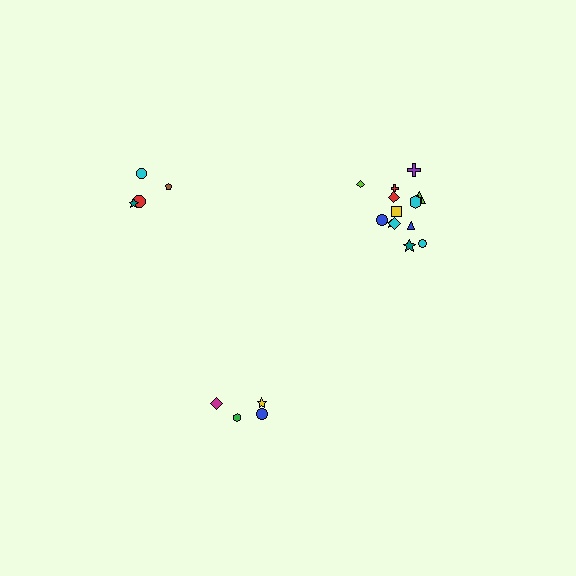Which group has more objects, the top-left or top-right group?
The top-right group.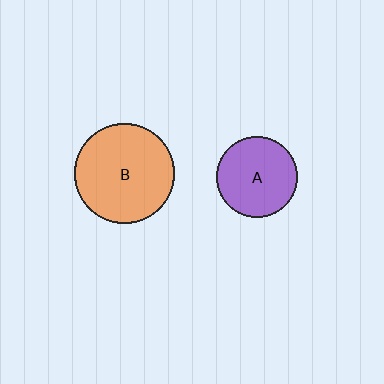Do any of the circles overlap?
No, none of the circles overlap.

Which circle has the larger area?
Circle B (orange).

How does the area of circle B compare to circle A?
Approximately 1.5 times.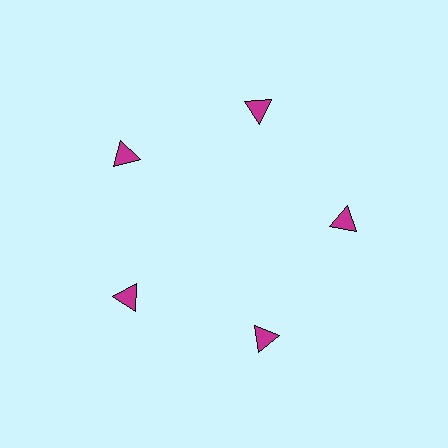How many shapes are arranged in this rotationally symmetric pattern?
There are 5 shapes, arranged in 5 groups of 1.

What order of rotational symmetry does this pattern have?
This pattern has 5-fold rotational symmetry.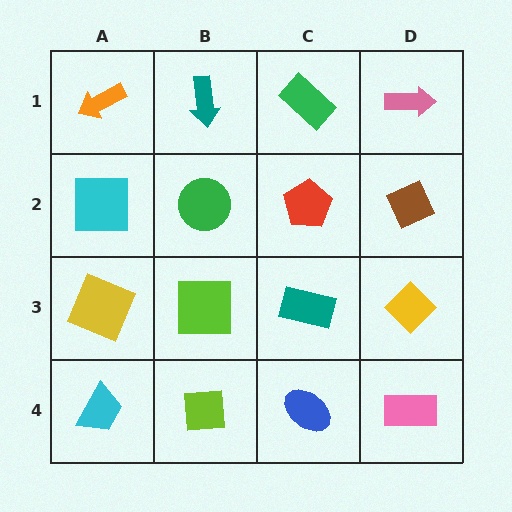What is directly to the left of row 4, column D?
A blue ellipse.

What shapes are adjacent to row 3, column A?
A cyan square (row 2, column A), a cyan trapezoid (row 4, column A), a lime square (row 3, column B).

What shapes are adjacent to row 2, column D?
A pink arrow (row 1, column D), a yellow diamond (row 3, column D), a red pentagon (row 2, column C).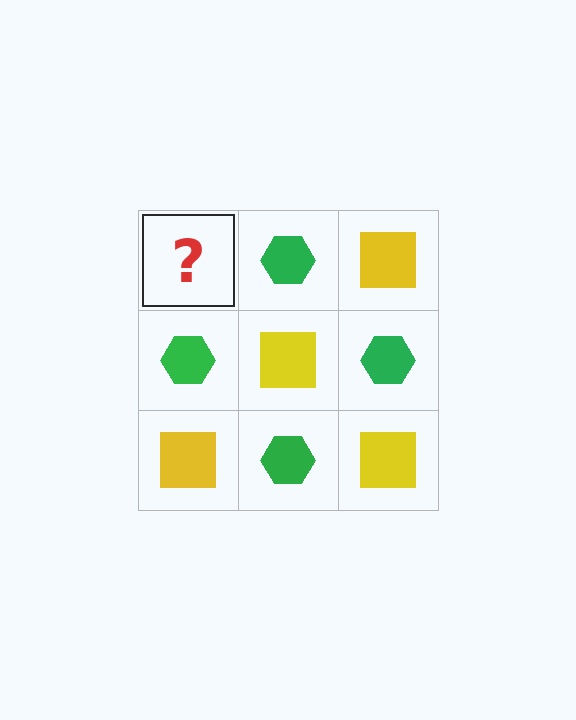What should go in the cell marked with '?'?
The missing cell should contain a yellow square.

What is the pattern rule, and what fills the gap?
The rule is that it alternates yellow square and green hexagon in a checkerboard pattern. The gap should be filled with a yellow square.